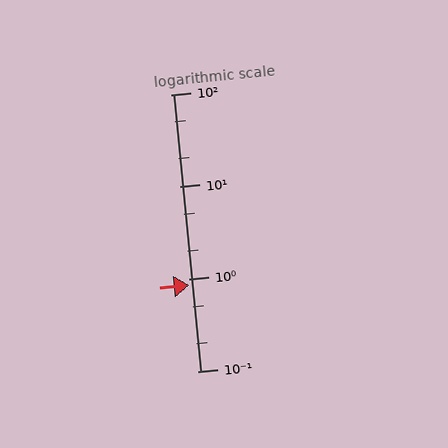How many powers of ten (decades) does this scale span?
The scale spans 3 decades, from 0.1 to 100.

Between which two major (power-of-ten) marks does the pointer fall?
The pointer is between 0.1 and 1.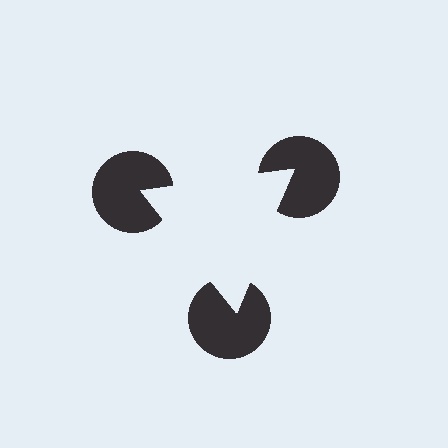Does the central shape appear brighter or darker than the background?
It typically appears slightly brighter than the background, even though no actual brightness change is drawn.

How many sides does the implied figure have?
3 sides.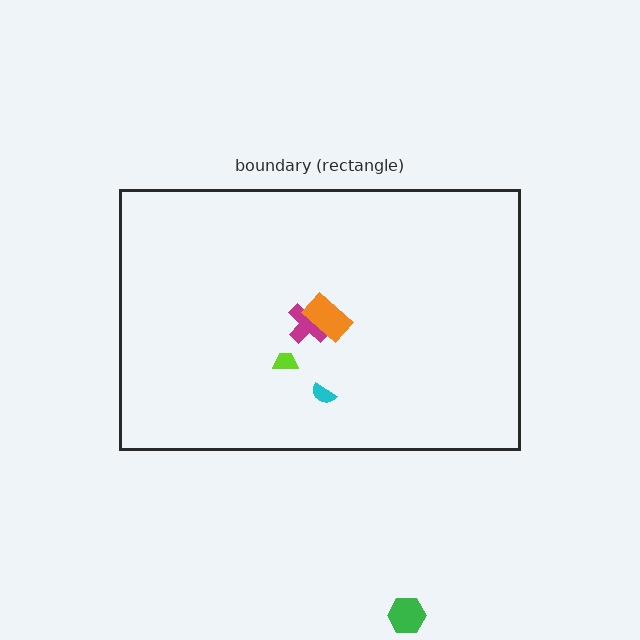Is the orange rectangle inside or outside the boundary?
Inside.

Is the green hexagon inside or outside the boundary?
Outside.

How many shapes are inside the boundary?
4 inside, 1 outside.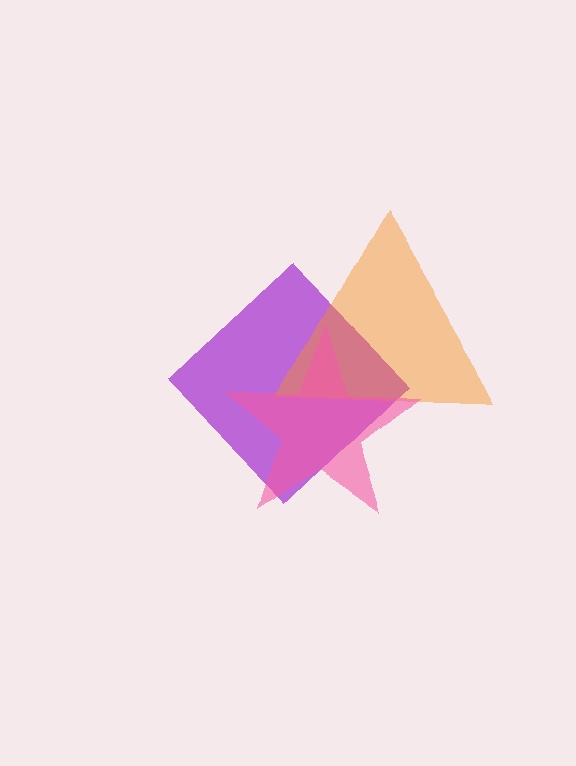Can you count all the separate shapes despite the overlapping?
Yes, there are 3 separate shapes.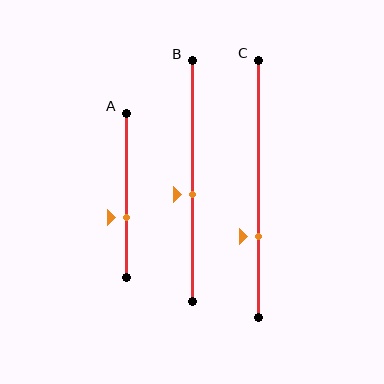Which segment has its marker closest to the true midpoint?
Segment B has its marker closest to the true midpoint.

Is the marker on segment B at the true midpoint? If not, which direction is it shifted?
No, the marker on segment B is shifted downward by about 5% of the segment length.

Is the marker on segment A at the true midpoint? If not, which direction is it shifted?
No, the marker on segment A is shifted downward by about 13% of the segment length.